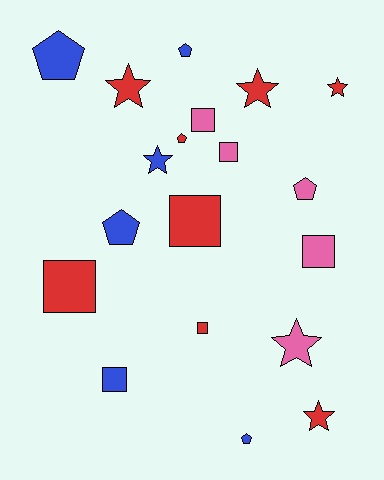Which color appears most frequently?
Red, with 8 objects.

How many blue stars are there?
There is 1 blue star.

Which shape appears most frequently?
Square, with 7 objects.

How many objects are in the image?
There are 19 objects.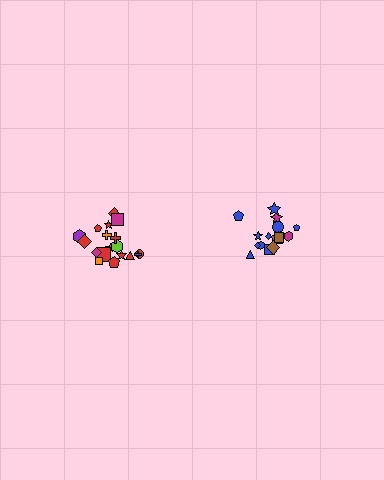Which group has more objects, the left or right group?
The left group.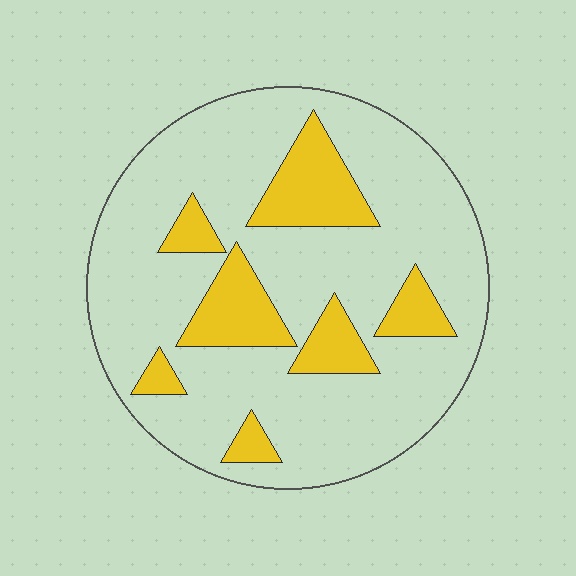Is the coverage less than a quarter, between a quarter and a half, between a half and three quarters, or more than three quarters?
Less than a quarter.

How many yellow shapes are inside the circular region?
7.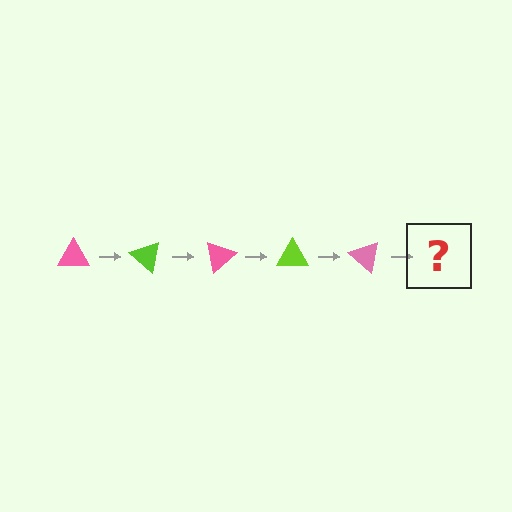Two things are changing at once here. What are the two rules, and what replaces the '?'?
The two rules are that it rotates 40 degrees each step and the color cycles through pink and lime. The '?' should be a lime triangle, rotated 200 degrees from the start.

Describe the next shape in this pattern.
It should be a lime triangle, rotated 200 degrees from the start.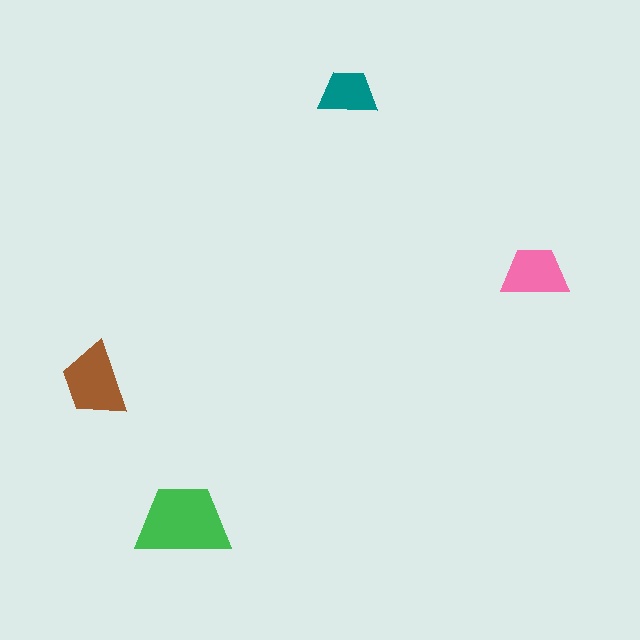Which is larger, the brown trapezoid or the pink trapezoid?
The brown one.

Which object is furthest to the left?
The brown trapezoid is leftmost.